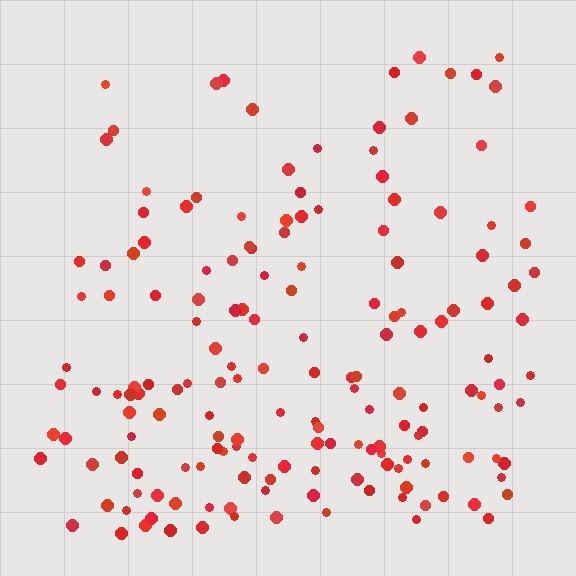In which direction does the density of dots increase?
From top to bottom, with the bottom side densest.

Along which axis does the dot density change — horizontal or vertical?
Vertical.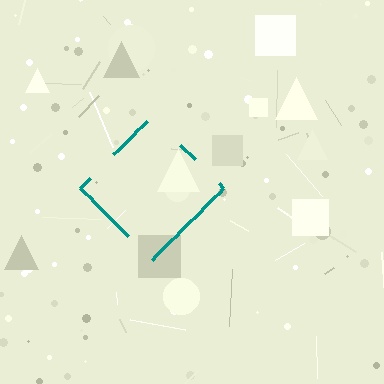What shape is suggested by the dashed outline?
The dashed outline suggests a diamond.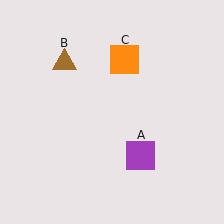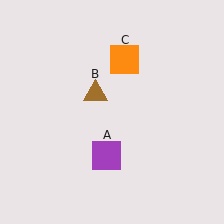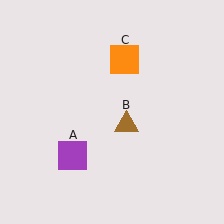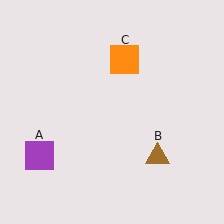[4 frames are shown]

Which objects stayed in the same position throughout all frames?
Orange square (object C) remained stationary.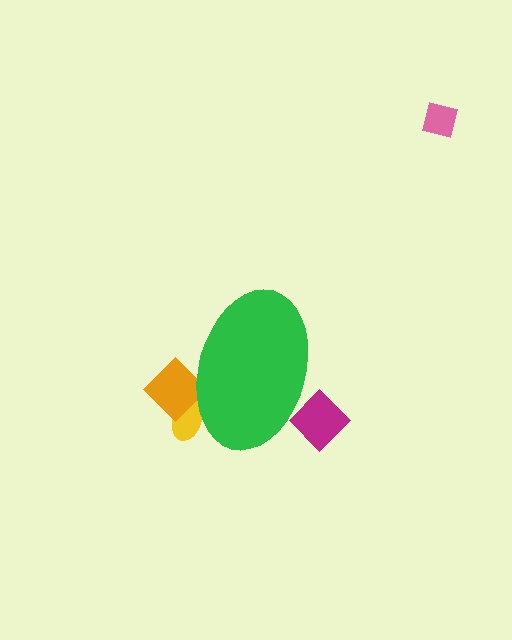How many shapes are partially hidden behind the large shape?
3 shapes are partially hidden.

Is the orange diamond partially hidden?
Yes, the orange diamond is partially hidden behind the green ellipse.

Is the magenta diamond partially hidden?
Yes, the magenta diamond is partially hidden behind the green ellipse.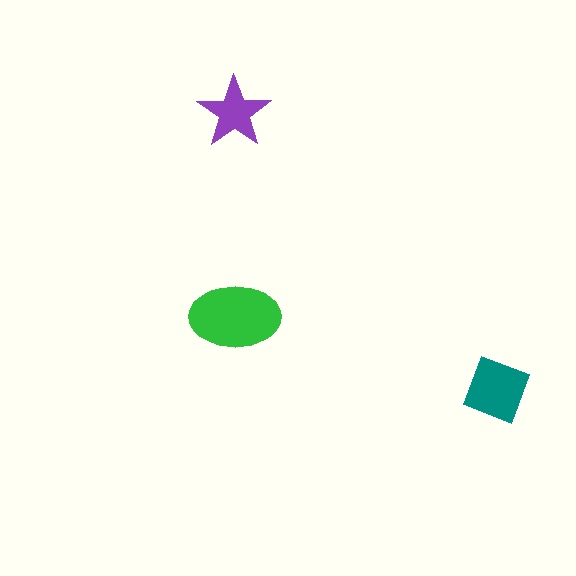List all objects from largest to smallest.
The green ellipse, the teal diamond, the purple star.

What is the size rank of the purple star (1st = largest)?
3rd.